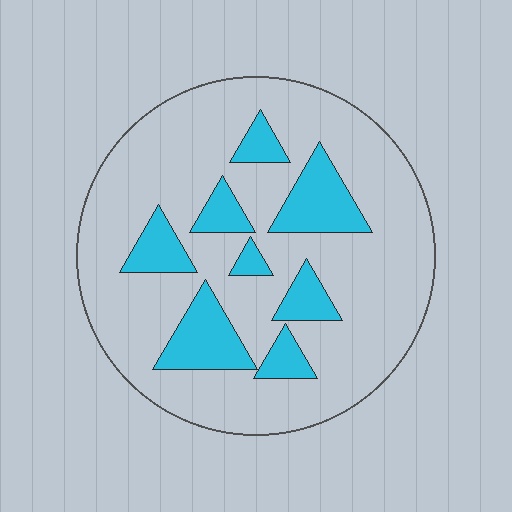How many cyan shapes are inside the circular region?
8.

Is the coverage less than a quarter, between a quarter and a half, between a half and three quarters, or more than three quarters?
Less than a quarter.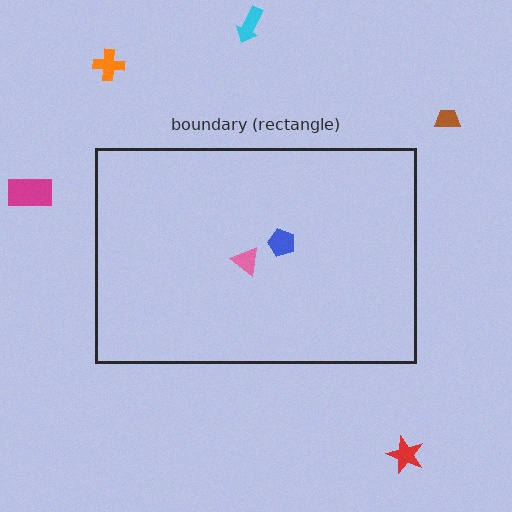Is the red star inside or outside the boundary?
Outside.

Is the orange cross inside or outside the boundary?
Outside.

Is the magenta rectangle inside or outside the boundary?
Outside.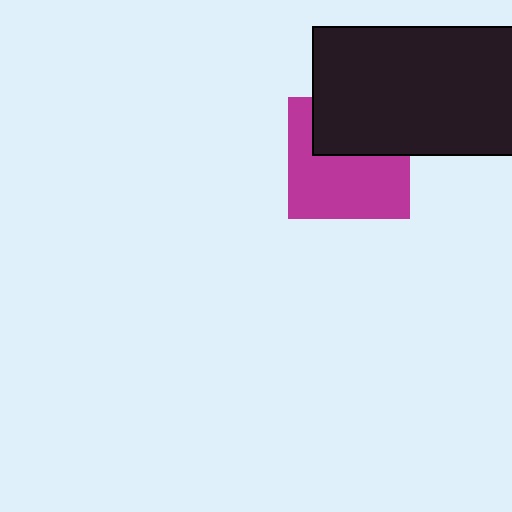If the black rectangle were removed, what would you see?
You would see the complete magenta square.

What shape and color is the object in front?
The object in front is a black rectangle.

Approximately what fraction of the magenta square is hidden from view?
Roughly 38% of the magenta square is hidden behind the black rectangle.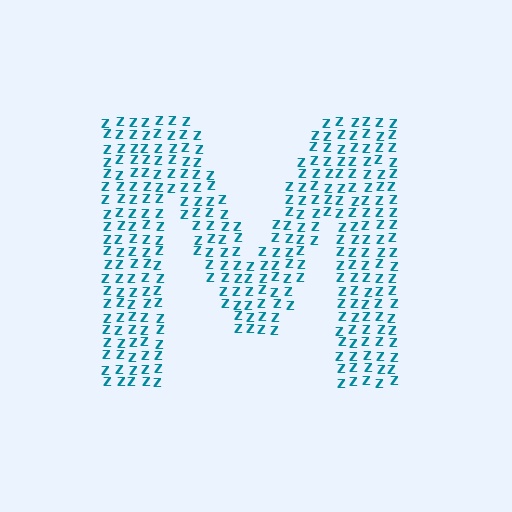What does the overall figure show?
The overall figure shows the letter M.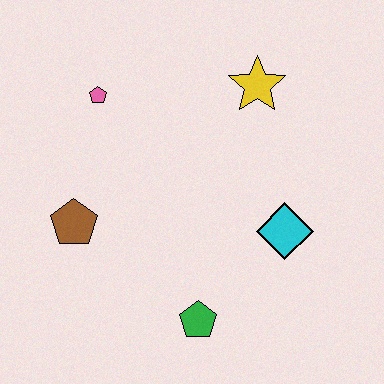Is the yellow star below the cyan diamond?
No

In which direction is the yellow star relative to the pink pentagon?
The yellow star is to the right of the pink pentagon.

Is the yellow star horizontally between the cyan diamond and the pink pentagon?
Yes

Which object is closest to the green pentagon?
The cyan diamond is closest to the green pentagon.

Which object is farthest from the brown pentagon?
The yellow star is farthest from the brown pentagon.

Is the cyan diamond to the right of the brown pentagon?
Yes